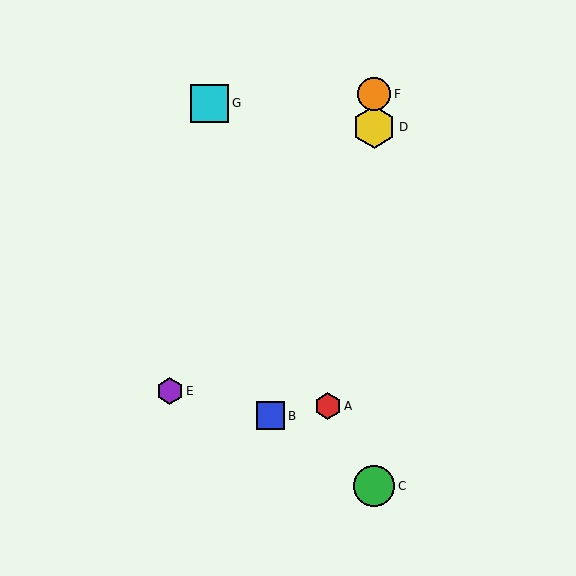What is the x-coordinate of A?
Object A is at x≈328.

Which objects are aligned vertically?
Objects C, D, F are aligned vertically.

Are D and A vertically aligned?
No, D is at x≈374 and A is at x≈328.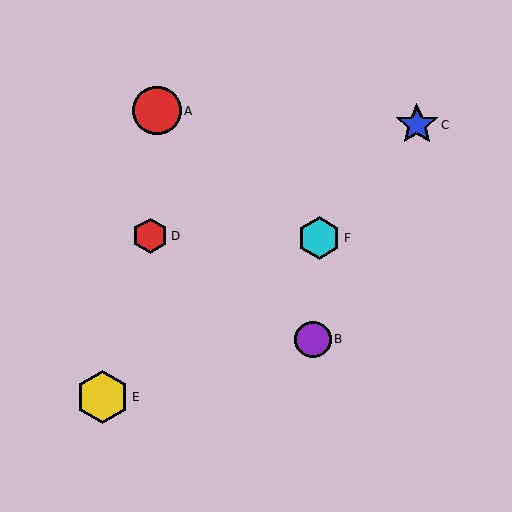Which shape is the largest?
The yellow hexagon (labeled E) is the largest.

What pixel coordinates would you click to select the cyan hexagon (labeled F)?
Click at (319, 238) to select the cyan hexagon F.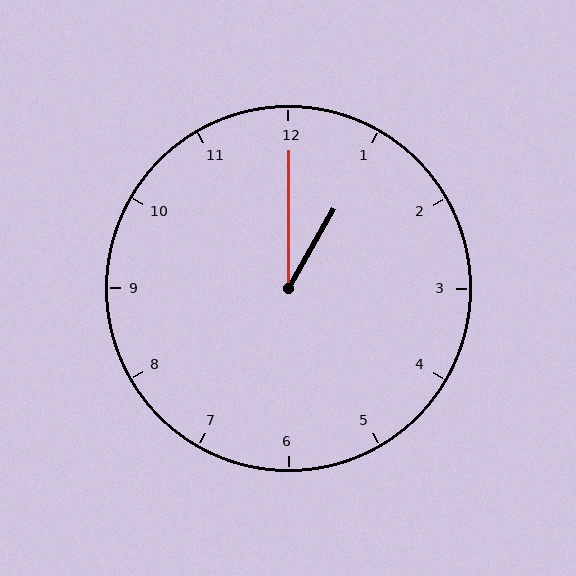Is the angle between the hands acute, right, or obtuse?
It is acute.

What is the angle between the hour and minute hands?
Approximately 30 degrees.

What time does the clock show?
1:00.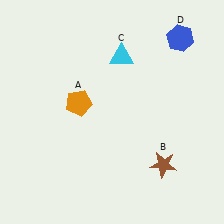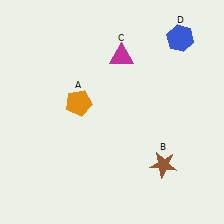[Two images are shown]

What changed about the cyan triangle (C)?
In Image 1, C is cyan. In Image 2, it changed to magenta.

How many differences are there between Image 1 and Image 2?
There is 1 difference between the two images.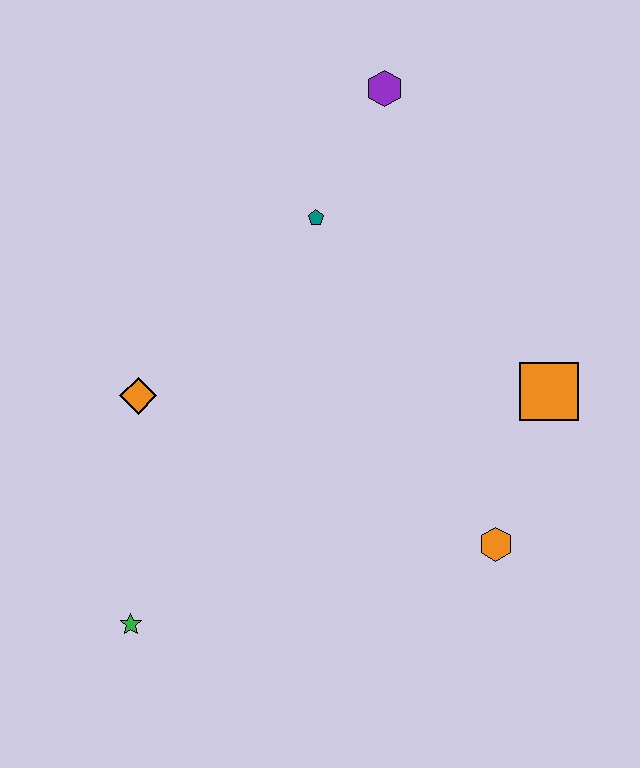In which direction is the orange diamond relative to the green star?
The orange diamond is above the green star.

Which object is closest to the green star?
The orange diamond is closest to the green star.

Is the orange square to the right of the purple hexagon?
Yes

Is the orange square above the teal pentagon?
No